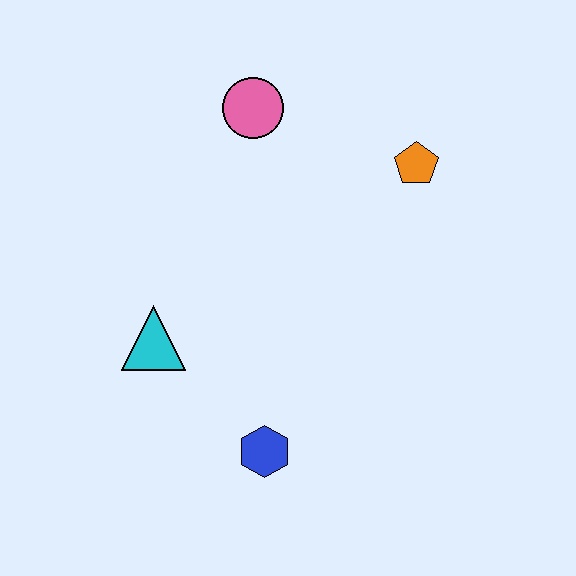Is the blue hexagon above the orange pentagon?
No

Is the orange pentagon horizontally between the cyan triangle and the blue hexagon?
No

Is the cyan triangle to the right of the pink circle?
No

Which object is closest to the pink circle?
The orange pentagon is closest to the pink circle.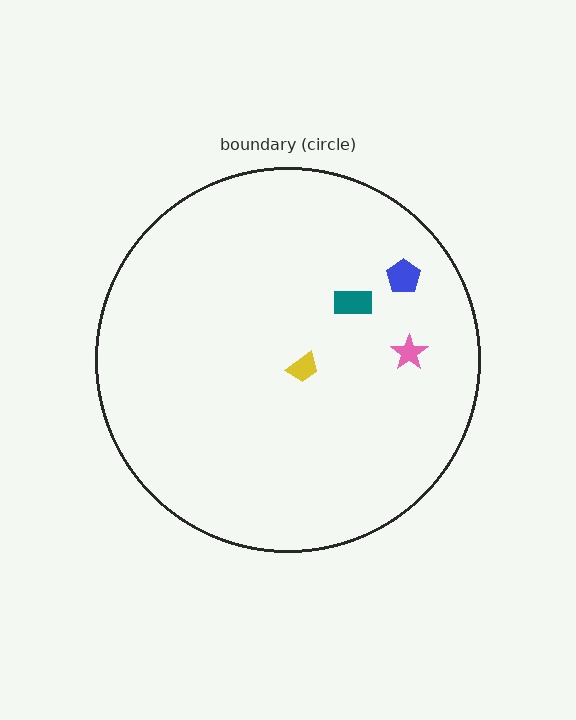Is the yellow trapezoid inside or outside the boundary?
Inside.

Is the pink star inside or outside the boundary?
Inside.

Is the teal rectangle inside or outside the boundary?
Inside.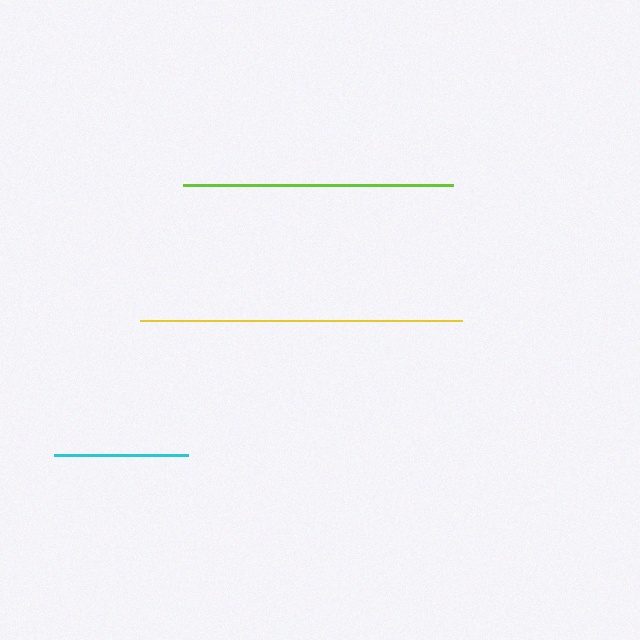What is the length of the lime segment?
The lime segment is approximately 270 pixels long.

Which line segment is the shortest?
The cyan line is the shortest at approximately 134 pixels.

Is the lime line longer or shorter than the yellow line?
The yellow line is longer than the lime line.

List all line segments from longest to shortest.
From longest to shortest: yellow, lime, cyan.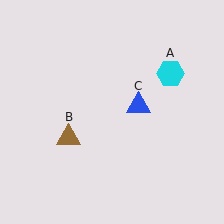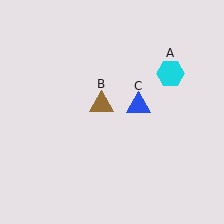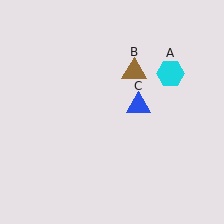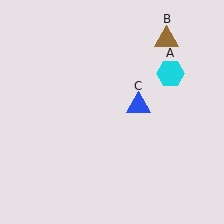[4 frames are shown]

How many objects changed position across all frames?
1 object changed position: brown triangle (object B).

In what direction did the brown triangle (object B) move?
The brown triangle (object B) moved up and to the right.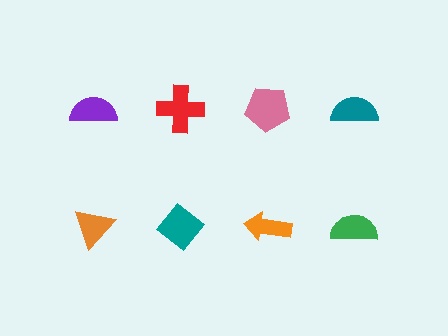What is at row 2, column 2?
A teal diamond.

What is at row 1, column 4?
A teal semicircle.